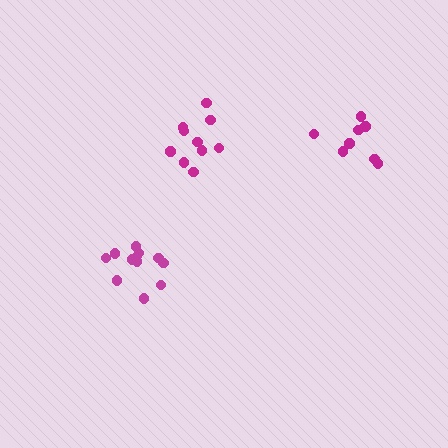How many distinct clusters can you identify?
There are 3 distinct clusters.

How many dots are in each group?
Group 1: 9 dots, Group 2: 12 dots, Group 3: 10 dots (31 total).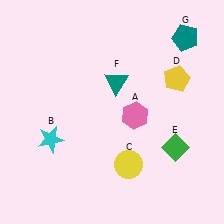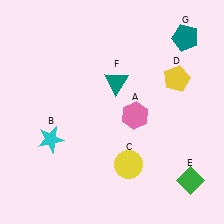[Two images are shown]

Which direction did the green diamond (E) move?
The green diamond (E) moved down.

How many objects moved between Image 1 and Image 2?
1 object moved between the two images.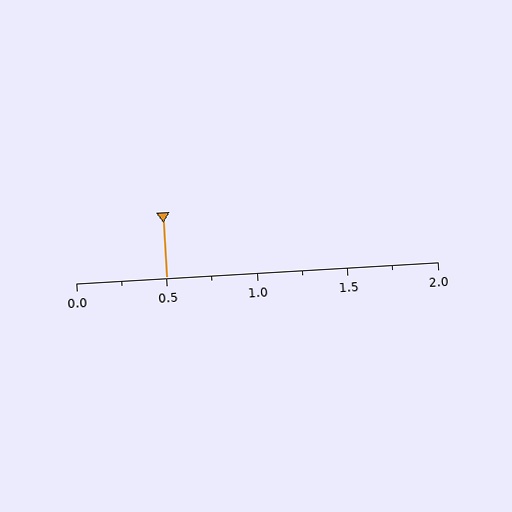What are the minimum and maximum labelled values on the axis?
The axis runs from 0.0 to 2.0.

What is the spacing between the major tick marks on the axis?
The major ticks are spaced 0.5 apart.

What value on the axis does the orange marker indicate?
The marker indicates approximately 0.5.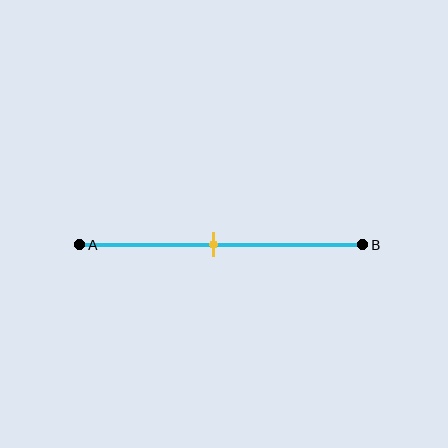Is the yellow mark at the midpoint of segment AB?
Yes, the mark is approximately at the midpoint.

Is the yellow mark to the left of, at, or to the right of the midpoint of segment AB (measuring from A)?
The yellow mark is approximately at the midpoint of segment AB.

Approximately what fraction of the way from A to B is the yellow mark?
The yellow mark is approximately 45% of the way from A to B.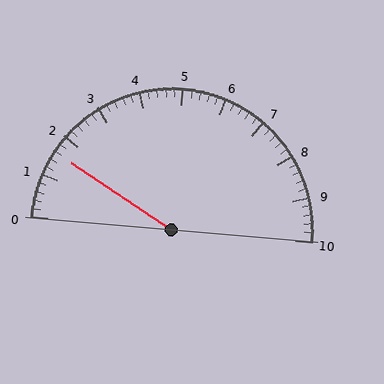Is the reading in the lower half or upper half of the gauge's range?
The reading is in the lower half of the range (0 to 10).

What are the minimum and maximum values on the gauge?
The gauge ranges from 0 to 10.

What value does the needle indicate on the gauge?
The needle indicates approximately 1.6.